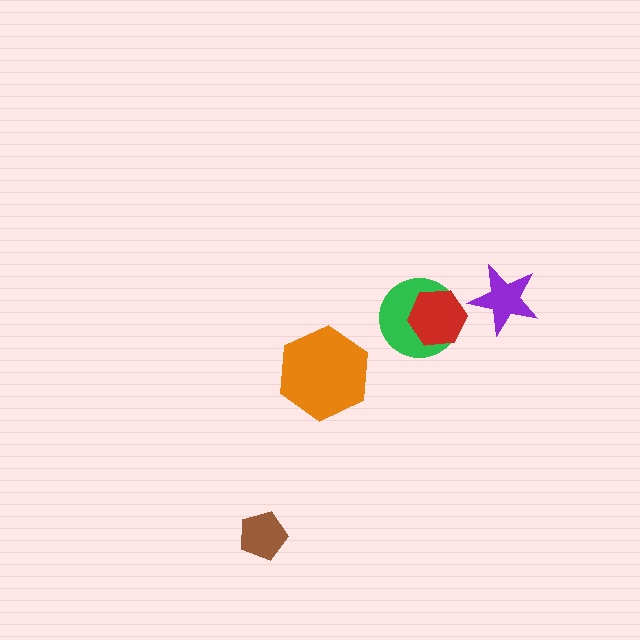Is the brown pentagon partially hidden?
No, no other shape covers it.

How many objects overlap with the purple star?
0 objects overlap with the purple star.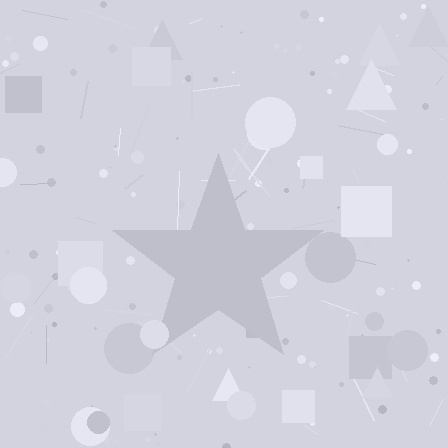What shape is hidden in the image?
A star is hidden in the image.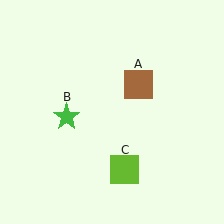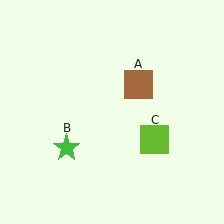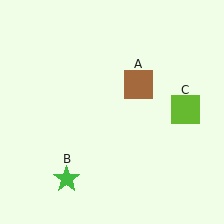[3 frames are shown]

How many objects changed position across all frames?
2 objects changed position: green star (object B), lime square (object C).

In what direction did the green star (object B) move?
The green star (object B) moved down.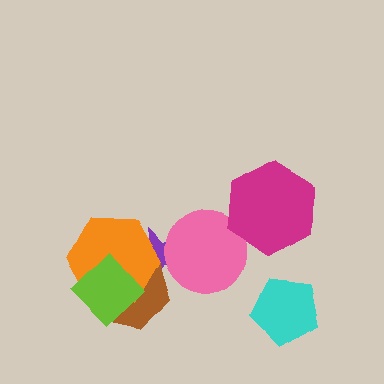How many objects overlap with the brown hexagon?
3 objects overlap with the brown hexagon.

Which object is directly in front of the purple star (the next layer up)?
The pink circle is directly in front of the purple star.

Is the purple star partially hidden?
Yes, it is partially covered by another shape.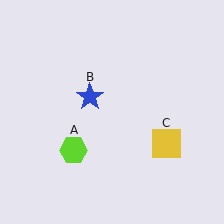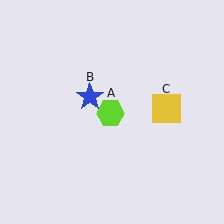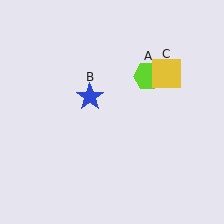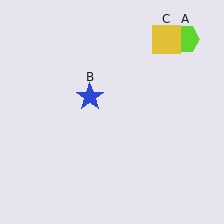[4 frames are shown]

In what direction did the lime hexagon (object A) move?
The lime hexagon (object A) moved up and to the right.